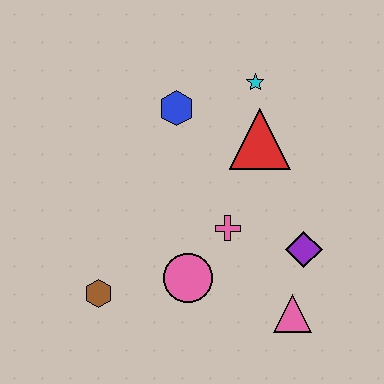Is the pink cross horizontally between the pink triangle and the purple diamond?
No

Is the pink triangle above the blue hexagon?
No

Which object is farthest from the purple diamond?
The brown hexagon is farthest from the purple diamond.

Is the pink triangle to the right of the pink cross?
Yes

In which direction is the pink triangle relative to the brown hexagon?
The pink triangle is to the right of the brown hexagon.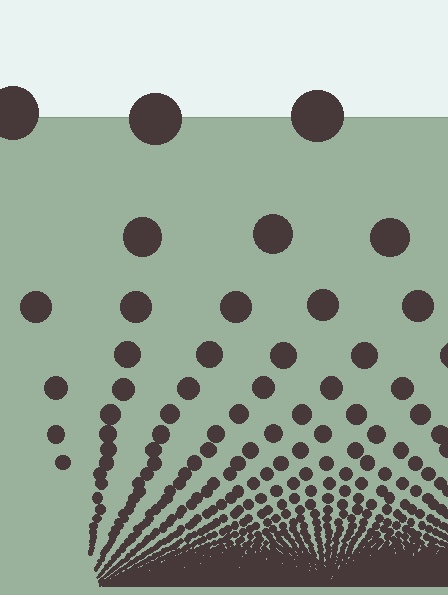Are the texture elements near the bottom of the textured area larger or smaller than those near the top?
Smaller. The gradient is inverted — elements near the bottom are smaller and denser.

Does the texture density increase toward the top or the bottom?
Density increases toward the bottom.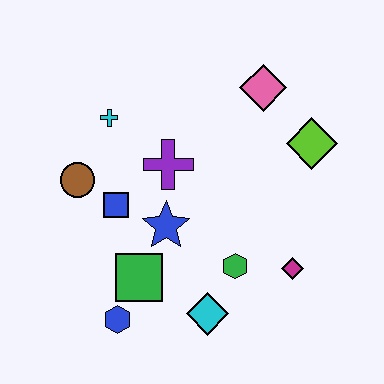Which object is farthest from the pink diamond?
The blue hexagon is farthest from the pink diamond.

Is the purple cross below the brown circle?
No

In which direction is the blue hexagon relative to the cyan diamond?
The blue hexagon is to the left of the cyan diamond.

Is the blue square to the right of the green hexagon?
No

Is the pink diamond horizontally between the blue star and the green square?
No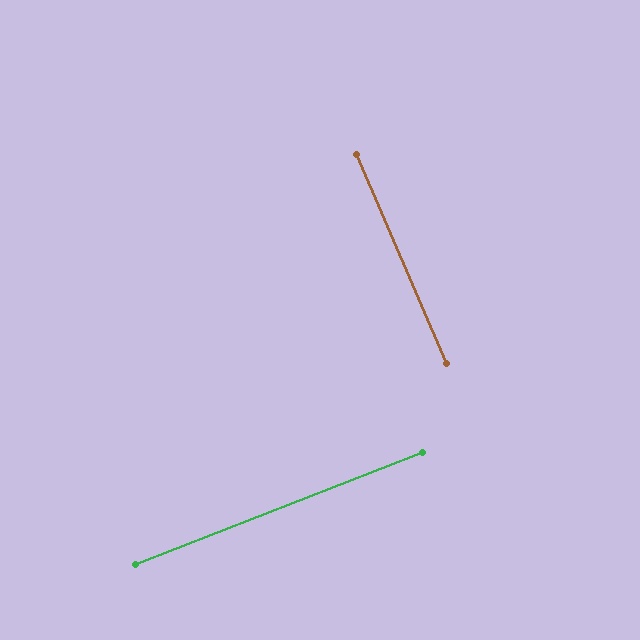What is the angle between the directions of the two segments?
Approximately 88 degrees.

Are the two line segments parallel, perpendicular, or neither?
Perpendicular — they meet at approximately 88°.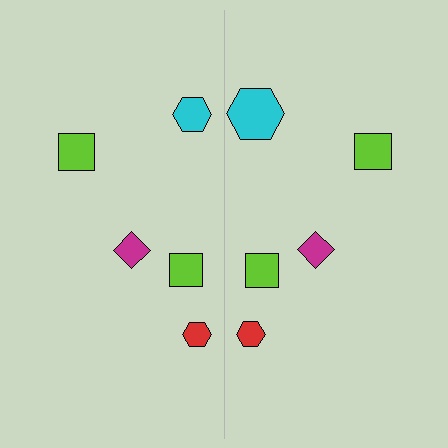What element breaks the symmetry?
The cyan hexagon on the right side has a different size than its mirror counterpart.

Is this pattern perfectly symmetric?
No, the pattern is not perfectly symmetric. The cyan hexagon on the right side has a different size than its mirror counterpart.